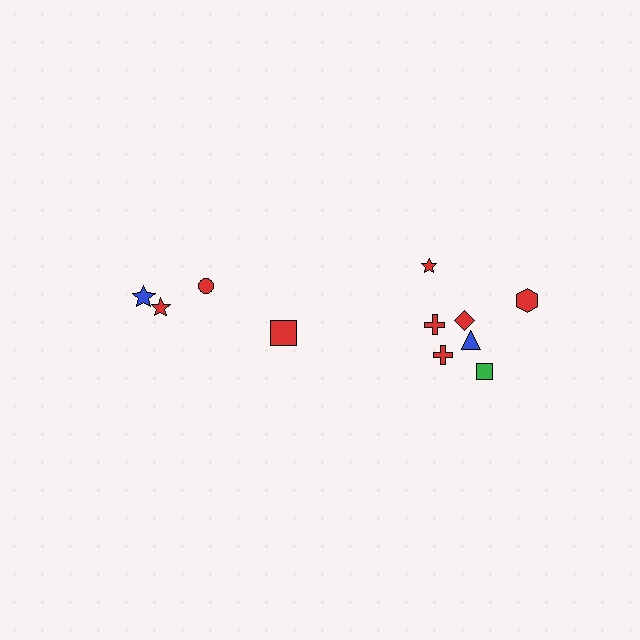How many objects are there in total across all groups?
There are 11 objects.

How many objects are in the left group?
There are 4 objects.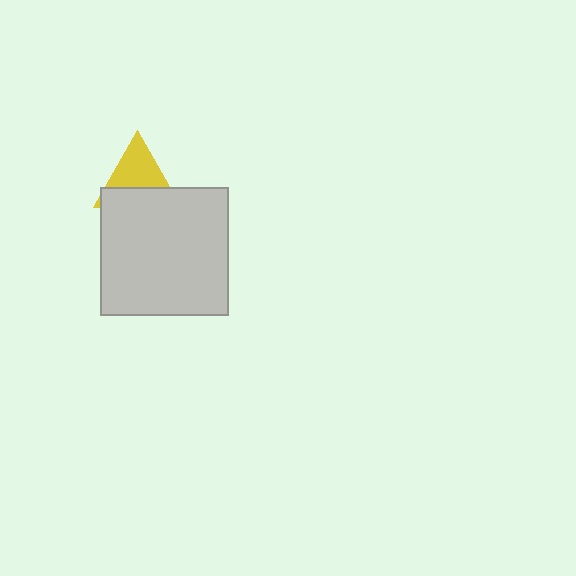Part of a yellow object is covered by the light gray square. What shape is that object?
It is a triangle.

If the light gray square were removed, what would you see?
You would see the complete yellow triangle.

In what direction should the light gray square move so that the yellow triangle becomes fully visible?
The light gray square should move down. That is the shortest direction to clear the overlap and leave the yellow triangle fully visible.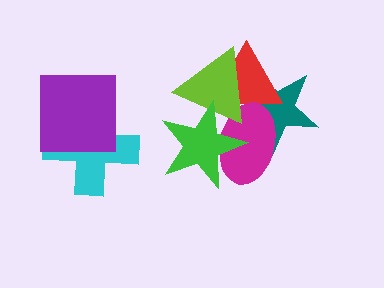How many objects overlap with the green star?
4 objects overlap with the green star.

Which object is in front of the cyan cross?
The purple square is in front of the cyan cross.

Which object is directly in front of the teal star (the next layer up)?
The red triangle is directly in front of the teal star.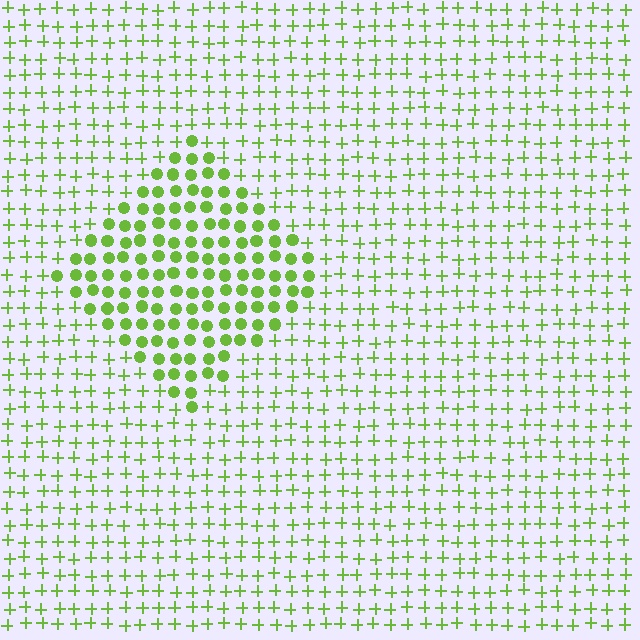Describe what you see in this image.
The image is filled with small lime elements arranged in a uniform grid. A diamond-shaped region contains circles, while the surrounding area contains plus signs. The boundary is defined purely by the change in element shape.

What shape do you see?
I see a diamond.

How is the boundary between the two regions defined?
The boundary is defined by a change in element shape: circles inside vs. plus signs outside. All elements share the same color and spacing.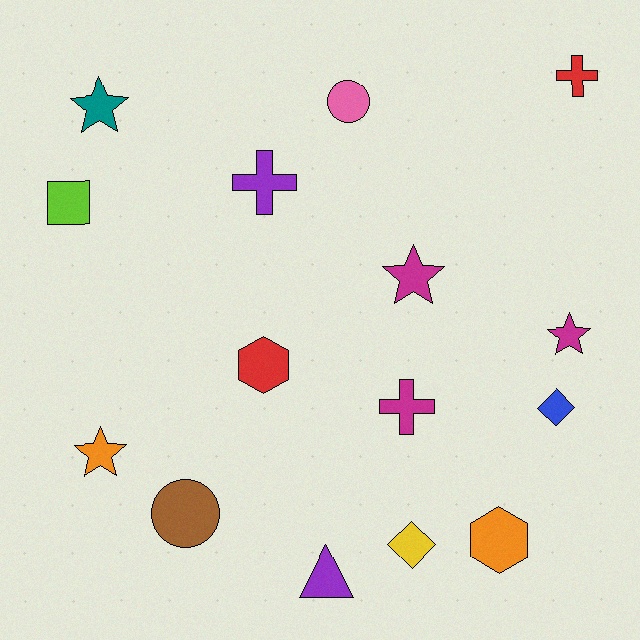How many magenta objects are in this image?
There are 3 magenta objects.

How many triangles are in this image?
There is 1 triangle.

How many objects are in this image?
There are 15 objects.